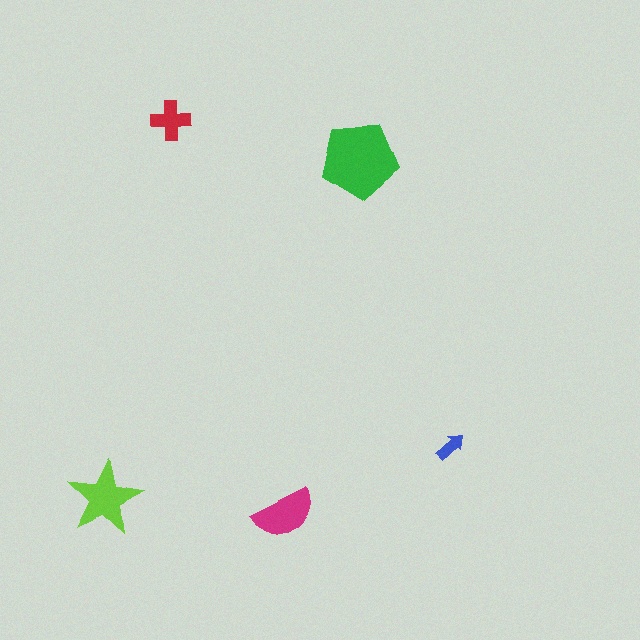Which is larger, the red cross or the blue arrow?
The red cross.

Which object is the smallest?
The blue arrow.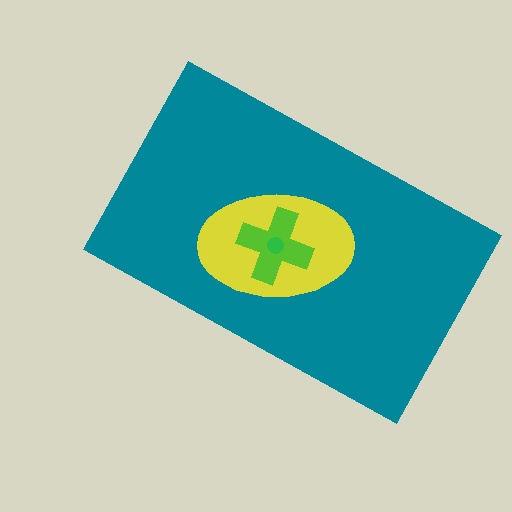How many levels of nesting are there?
4.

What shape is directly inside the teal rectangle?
The yellow ellipse.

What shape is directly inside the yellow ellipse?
The lime cross.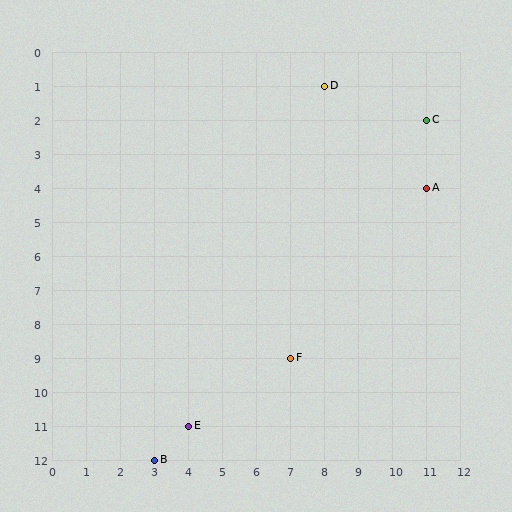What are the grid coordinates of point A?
Point A is at grid coordinates (11, 4).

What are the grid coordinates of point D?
Point D is at grid coordinates (8, 1).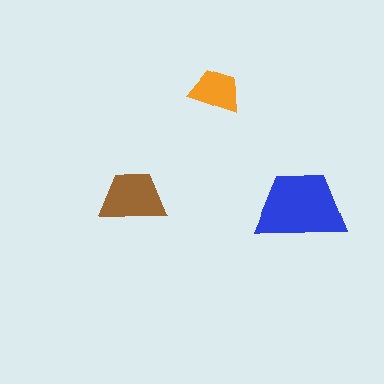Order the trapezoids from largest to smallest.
the blue one, the brown one, the orange one.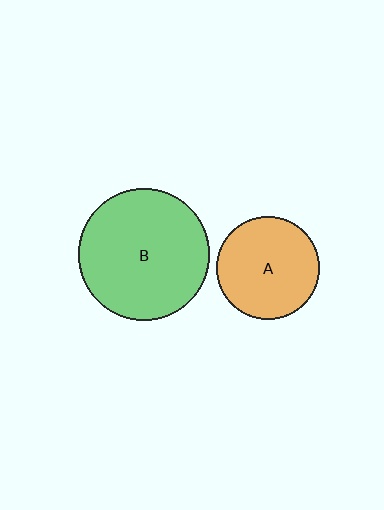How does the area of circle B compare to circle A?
Approximately 1.6 times.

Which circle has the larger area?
Circle B (green).